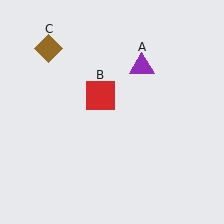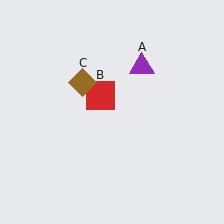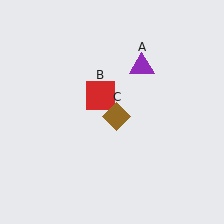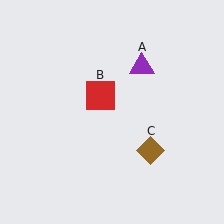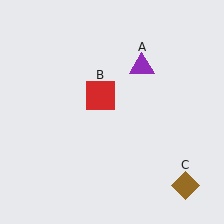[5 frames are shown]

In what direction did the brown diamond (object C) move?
The brown diamond (object C) moved down and to the right.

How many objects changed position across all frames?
1 object changed position: brown diamond (object C).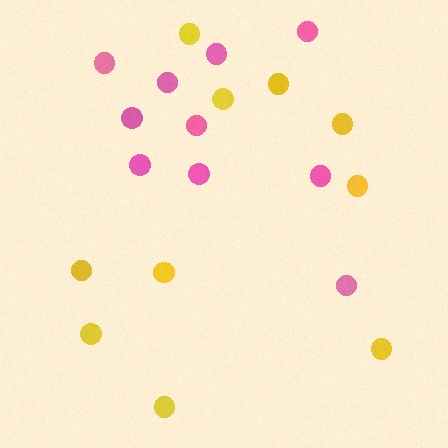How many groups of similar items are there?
There are 2 groups: one group of yellow circles (10) and one group of pink circles (10).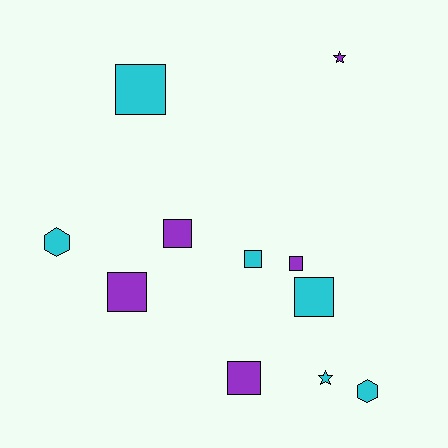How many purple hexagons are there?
There are no purple hexagons.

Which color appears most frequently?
Cyan, with 6 objects.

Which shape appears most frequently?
Square, with 7 objects.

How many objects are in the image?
There are 11 objects.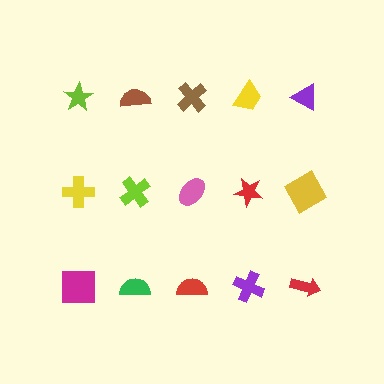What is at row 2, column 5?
A yellow square.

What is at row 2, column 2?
A lime cross.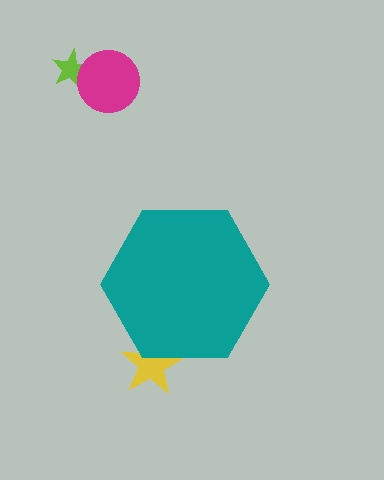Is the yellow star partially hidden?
Yes, the yellow star is partially hidden behind the teal hexagon.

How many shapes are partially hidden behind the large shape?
1 shape is partially hidden.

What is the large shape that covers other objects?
A teal hexagon.